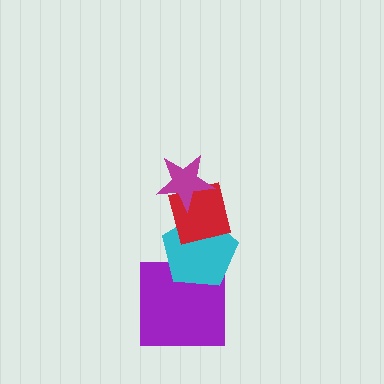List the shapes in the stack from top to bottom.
From top to bottom: the magenta star, the red square, the cyan pentagon, the purple square.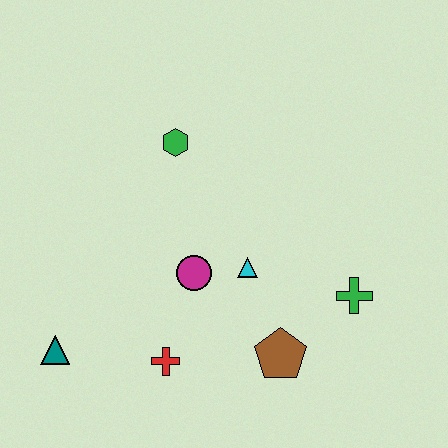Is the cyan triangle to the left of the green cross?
Yes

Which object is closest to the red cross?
The magenta circle is closest to the red cross.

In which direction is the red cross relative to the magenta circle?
The red cross is below the magenta circle.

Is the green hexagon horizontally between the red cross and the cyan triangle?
Yes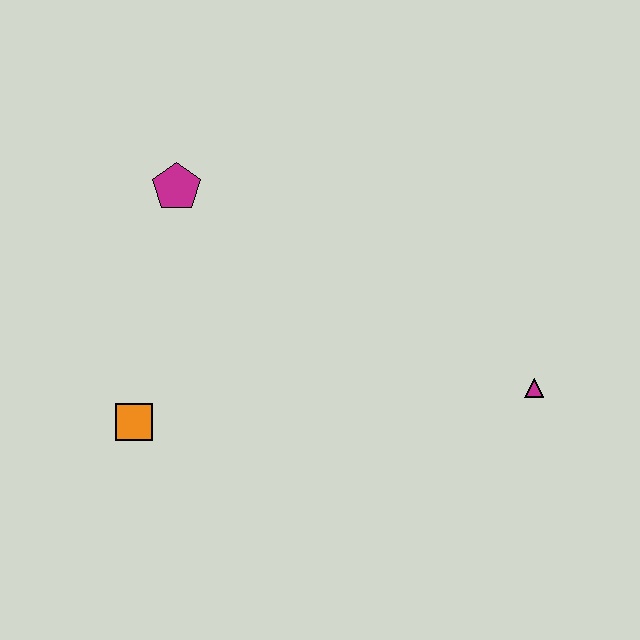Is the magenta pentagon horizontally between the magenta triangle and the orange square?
Yes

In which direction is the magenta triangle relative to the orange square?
The magenta triangle is to the right of the orange square.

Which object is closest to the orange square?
The magenta pentagon is closest to the orange square.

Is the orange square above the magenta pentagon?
No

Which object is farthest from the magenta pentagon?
The magenta triangle is farthest from the magenta pentagon.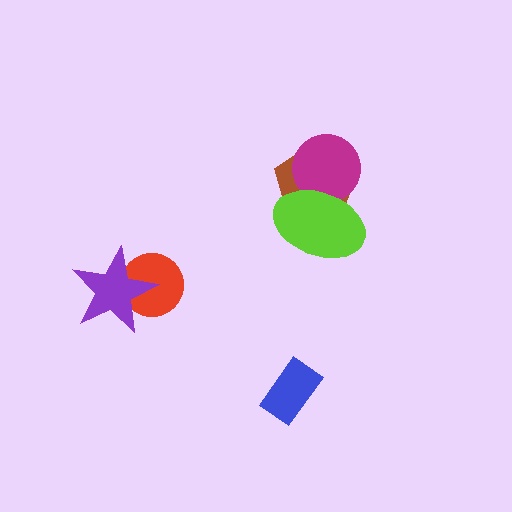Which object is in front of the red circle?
The purple star is in front of the red circle.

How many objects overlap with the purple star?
1 object overlaps with the purple star.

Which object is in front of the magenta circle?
The lime ellipse is in front of the magenta circle.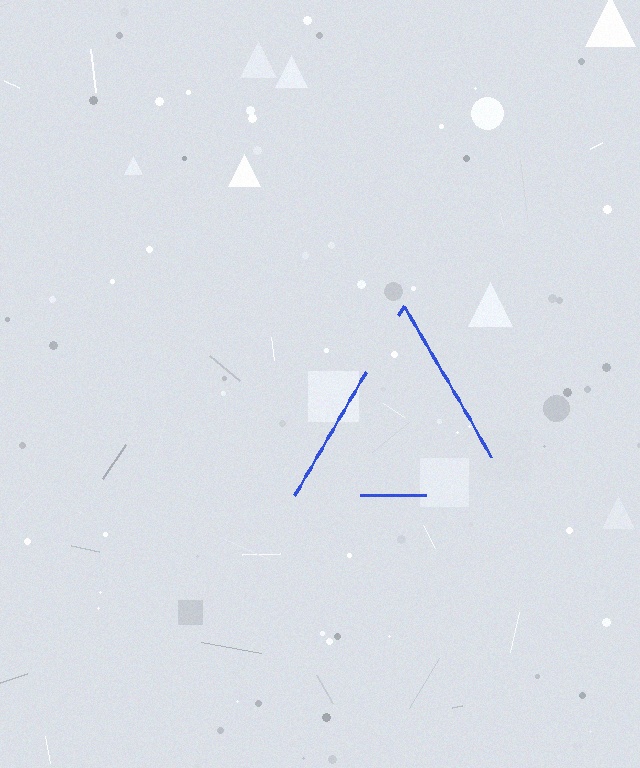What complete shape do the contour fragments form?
The contour fragments form a triangle.